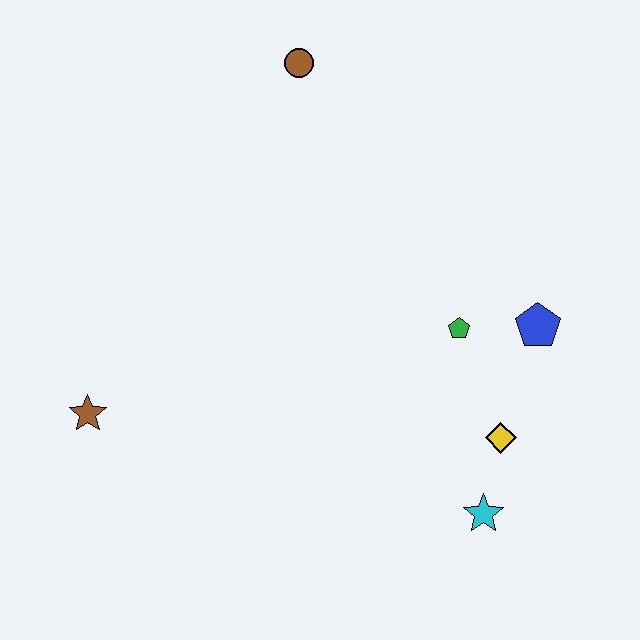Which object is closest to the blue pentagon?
The green pentagon is closest to the blue pentagon.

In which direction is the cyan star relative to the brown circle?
The cyan star is below the brown circle.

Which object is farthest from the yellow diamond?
The brown circle is farthest from the yellow diamond.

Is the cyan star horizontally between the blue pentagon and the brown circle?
Yes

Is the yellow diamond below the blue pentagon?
Yes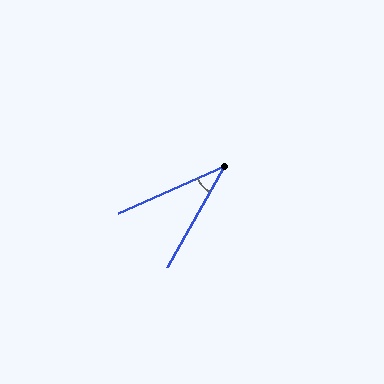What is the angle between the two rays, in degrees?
Approximately 37 degrees.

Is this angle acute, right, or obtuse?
It is acute.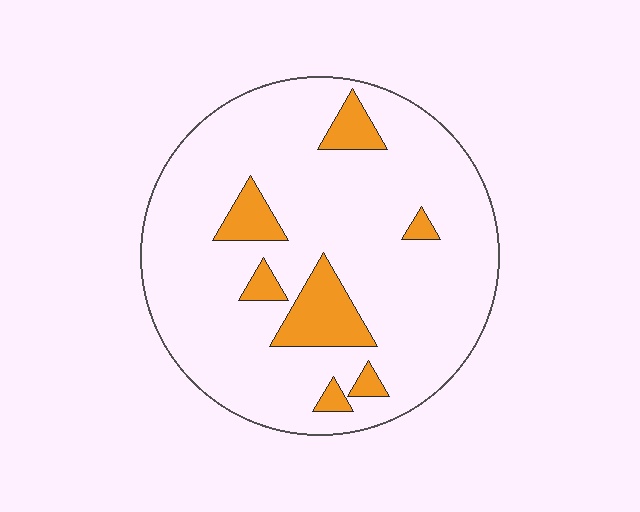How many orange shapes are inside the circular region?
7.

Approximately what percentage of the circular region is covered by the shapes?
Approximately 15%.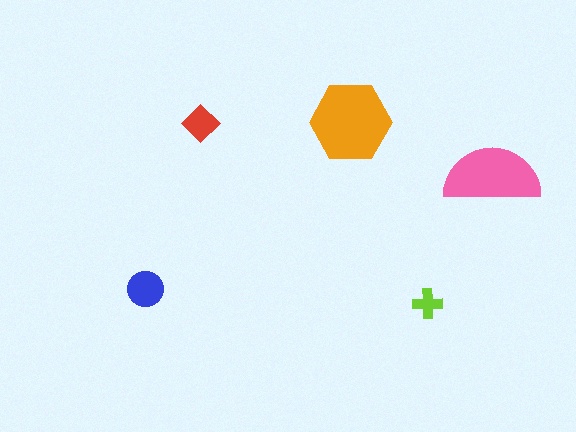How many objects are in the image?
There are 5 objects in the image.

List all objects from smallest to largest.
The lime cross, the red diamond, the blue circle, the pink semicircle, the orange hexagon.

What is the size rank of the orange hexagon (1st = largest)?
1st.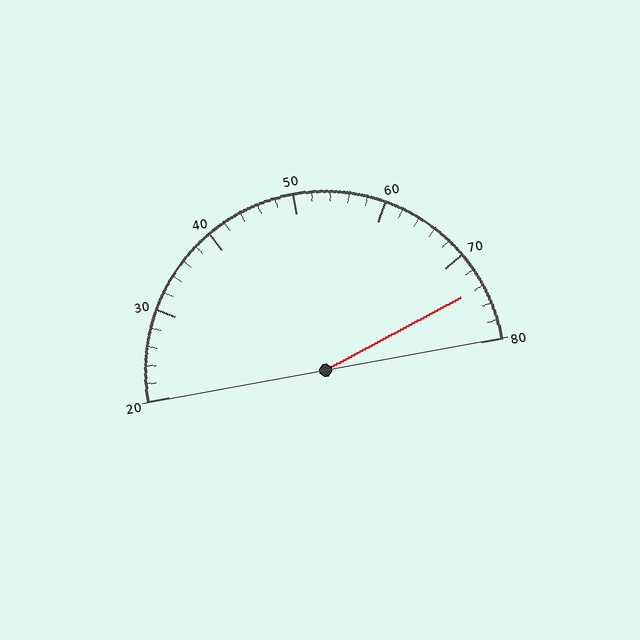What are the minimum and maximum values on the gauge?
The gauge ranges from 20 to 80.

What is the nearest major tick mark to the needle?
The nearest major tick mark is 70.